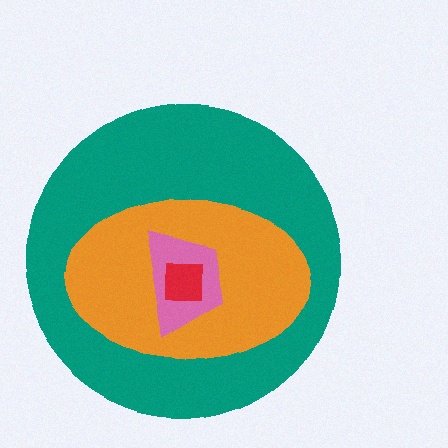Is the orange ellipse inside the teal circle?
Yes.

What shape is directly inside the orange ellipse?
The pink trapezoid.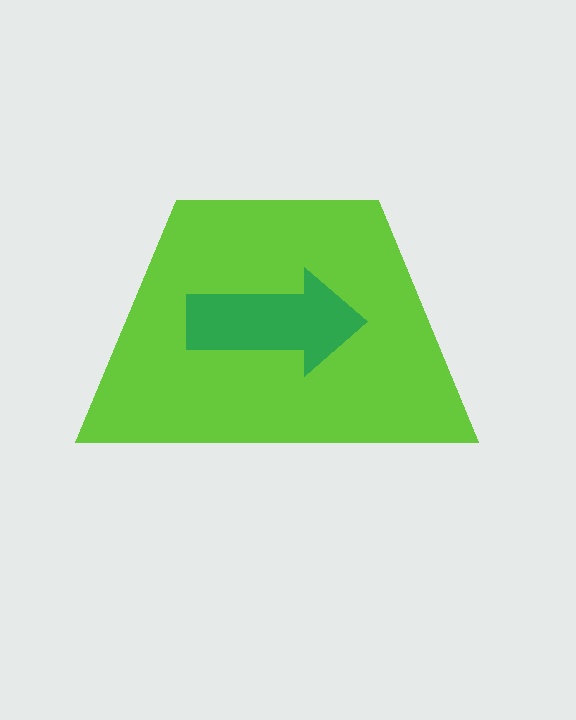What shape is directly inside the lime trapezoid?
The green arrow.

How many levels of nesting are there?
2.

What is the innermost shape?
The green arrow.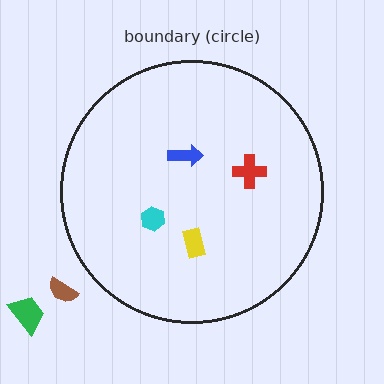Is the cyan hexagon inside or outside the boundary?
Inside.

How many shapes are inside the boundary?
4 inside, 2 outside.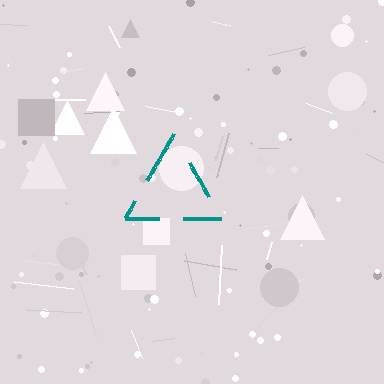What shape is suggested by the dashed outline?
The dashed outline suggests a triangle.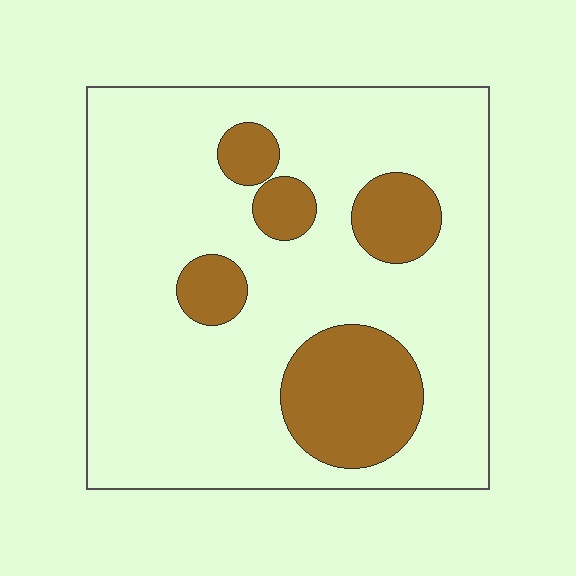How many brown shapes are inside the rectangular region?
5.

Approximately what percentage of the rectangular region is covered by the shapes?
Approximately 20%.